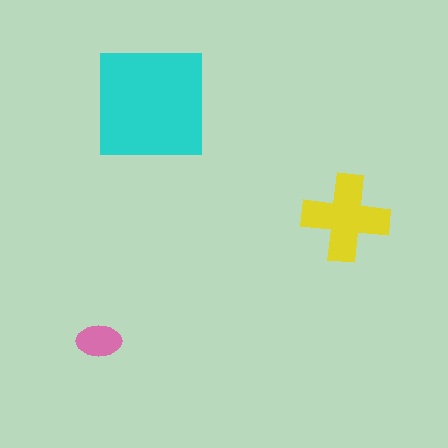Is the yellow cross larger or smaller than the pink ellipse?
Larger.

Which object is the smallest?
The pink ellipse.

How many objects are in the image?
There are 3 objects in the image.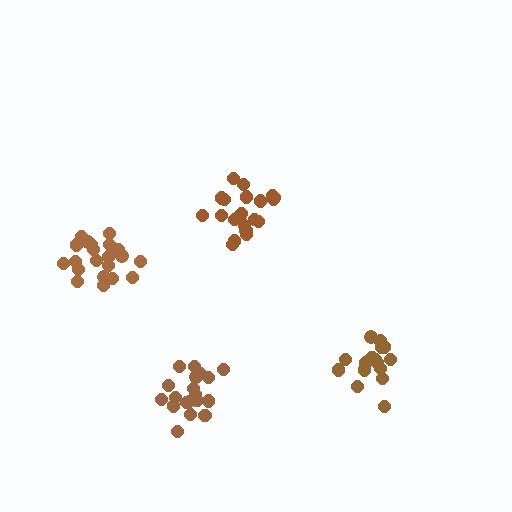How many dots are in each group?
Group 1: 21 dots, Group 2: 21 dots, Group 3: 16 dots, Group 4: 19 dots (77 total).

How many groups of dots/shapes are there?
There are 4 groups.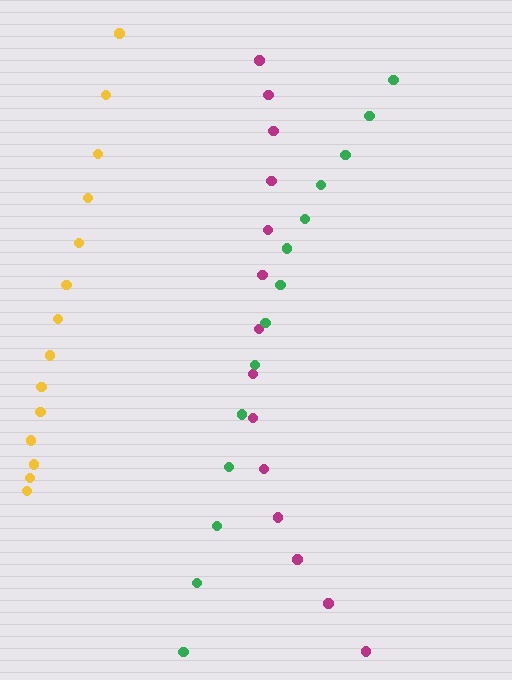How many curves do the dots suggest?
There are 3 distinct paths.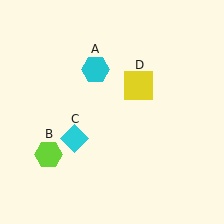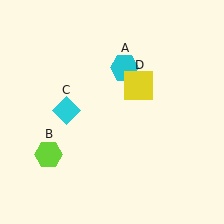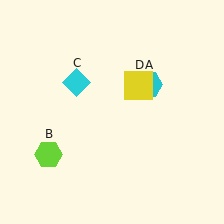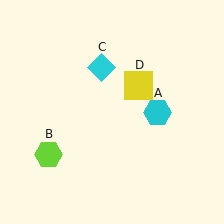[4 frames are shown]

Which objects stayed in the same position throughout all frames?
Lime hexagon (object B) and yellow square (object D) remained stationary.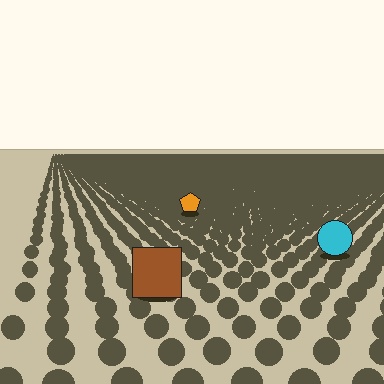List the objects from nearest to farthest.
From nearest to farthest: the brown square, the cyan circle, the orange pentagon.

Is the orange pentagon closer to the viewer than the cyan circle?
No. The cyan circle is closer — you can tell from the texture gradient: the ground texture is coarser near it.